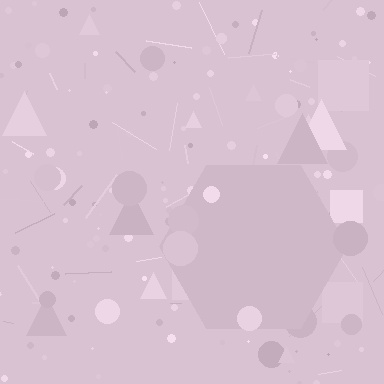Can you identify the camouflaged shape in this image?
The camouflaged shape is a hexagon.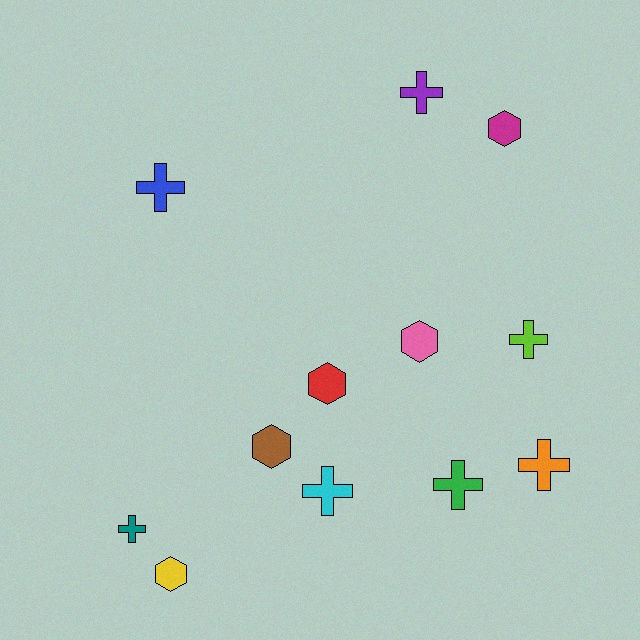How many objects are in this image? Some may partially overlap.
There are 12 objects.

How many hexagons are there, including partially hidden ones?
There are 5 hexagons.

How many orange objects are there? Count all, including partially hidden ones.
There is 1 orange object.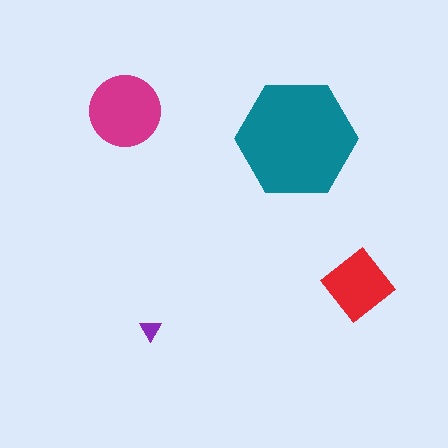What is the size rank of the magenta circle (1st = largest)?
2nd.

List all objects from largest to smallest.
The teal hexagon, the magenta circle, the red diamond, the purple triangle.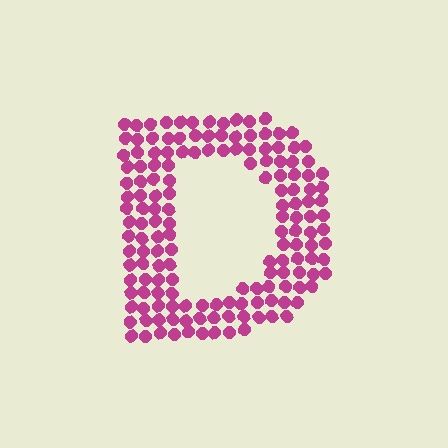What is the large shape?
The large shape is the letter D.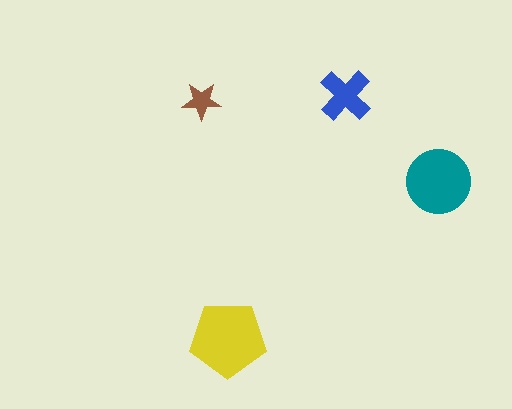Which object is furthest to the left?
The brown star is leftmost.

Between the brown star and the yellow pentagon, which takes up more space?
The yellow pentagon.